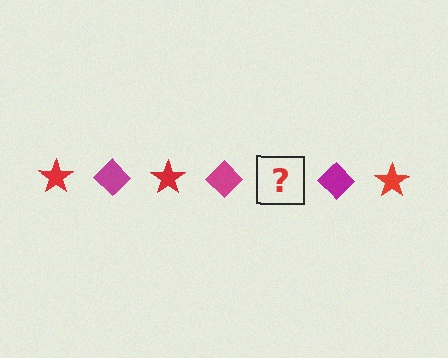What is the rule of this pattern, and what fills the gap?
The rule is that the pattern alternates between red star and magenta diamond. The gap should be filled with a red star.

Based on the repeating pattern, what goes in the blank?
The blank should be a red star.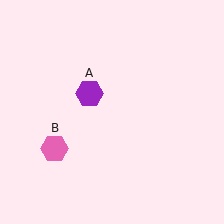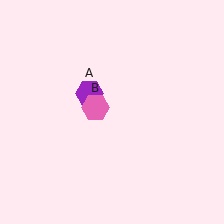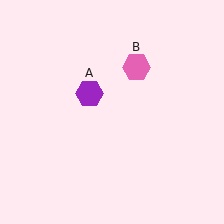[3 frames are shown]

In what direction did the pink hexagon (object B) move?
The pink hexagon (object B) moved up and to the right.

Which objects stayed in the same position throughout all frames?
Purple hexagon (object A) remained stationary.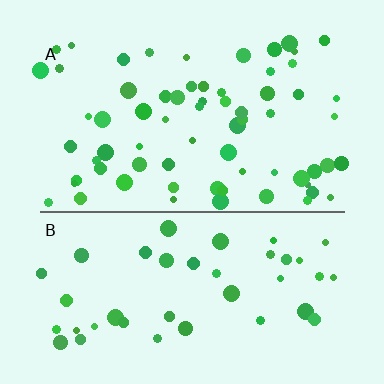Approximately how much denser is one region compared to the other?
Approximately 1.6× — region A over region B.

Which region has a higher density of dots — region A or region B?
A (the top).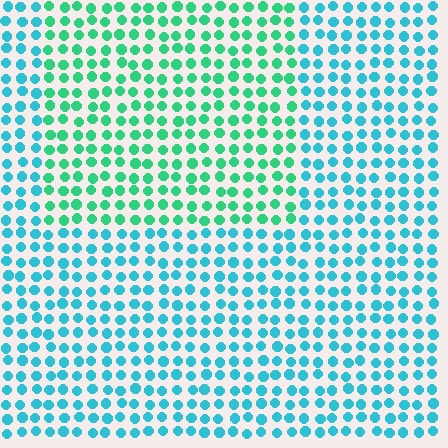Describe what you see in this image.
The image is filled with small cyan elements in a uniform arrangement. A rectangle-shaped region is visible where the elements are tinted to a slightly different hue, forming a subtle color boundary.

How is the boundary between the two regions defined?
The boundary is defined purely by a slight shift in hue (about 37 degrees). Spacing, size, and orientation are identical on both sides.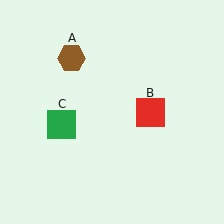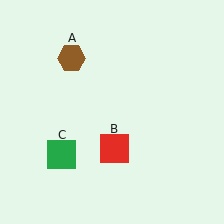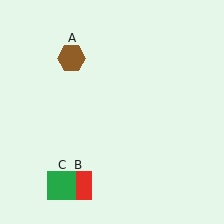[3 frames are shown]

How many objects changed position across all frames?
2 objects changed position: red square (object B), green square (object C).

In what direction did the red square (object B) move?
The red square (object B) moved down and to the left.